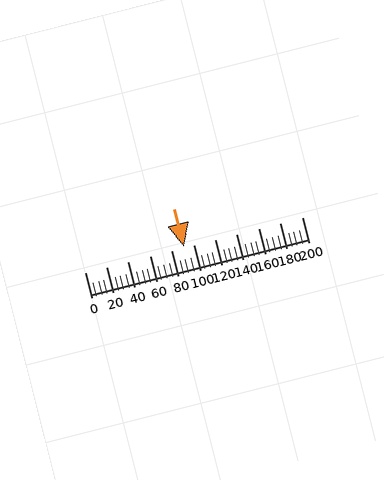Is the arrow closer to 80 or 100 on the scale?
The arrow is closer to 100.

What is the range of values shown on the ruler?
The ruler shows values from 0 to 200.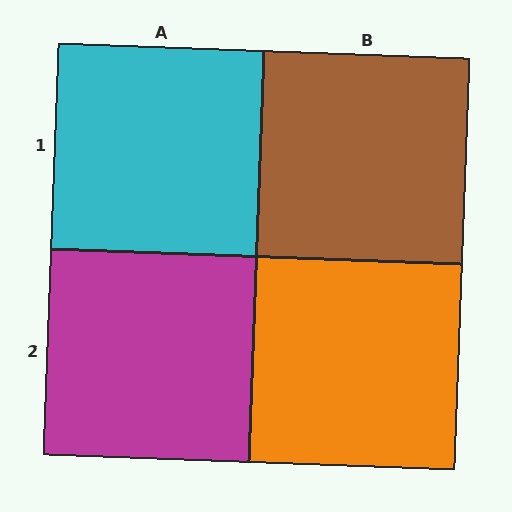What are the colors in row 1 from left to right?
Cyan, brown.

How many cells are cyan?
1 cell is cyan.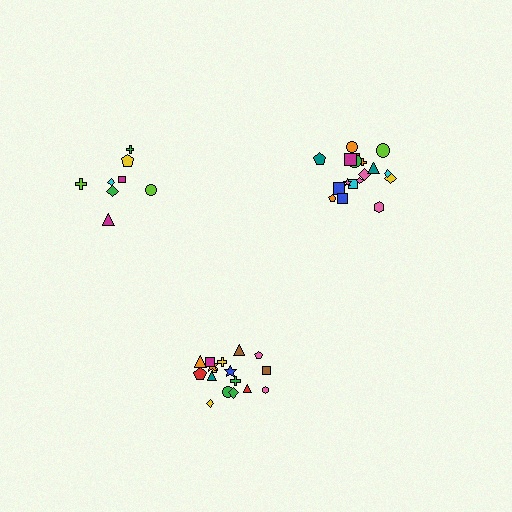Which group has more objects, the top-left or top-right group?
The top-right group.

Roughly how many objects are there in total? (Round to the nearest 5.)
Roughly 45 objects in total.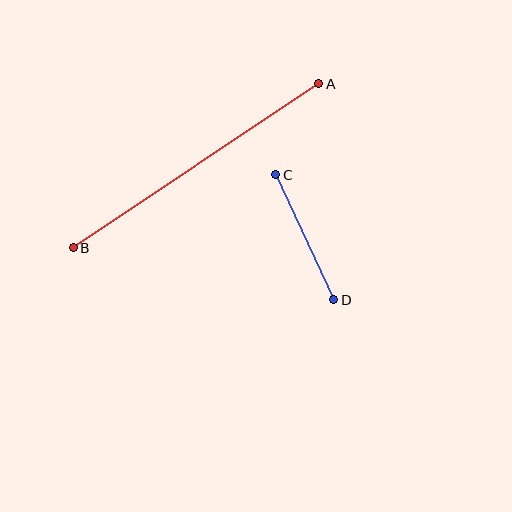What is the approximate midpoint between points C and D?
The midpoint is at approximately (305, 237) pixels.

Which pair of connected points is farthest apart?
Points A and B are farthest apart.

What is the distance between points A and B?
The distance is approximately 295 pixels.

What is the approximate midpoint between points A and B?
The midpoint is at approximately (196, 166) pixels.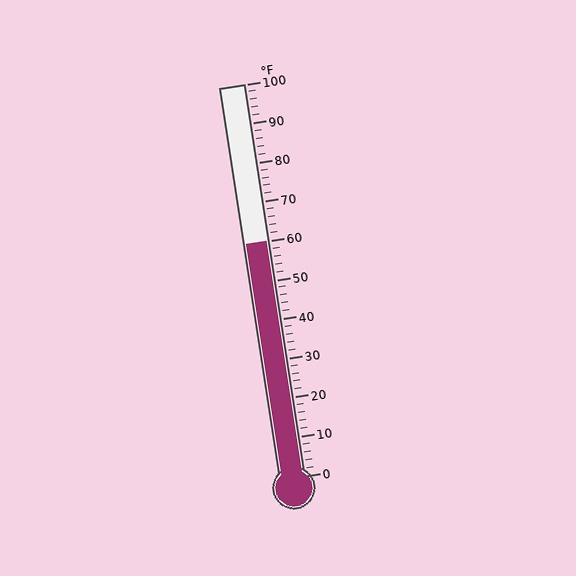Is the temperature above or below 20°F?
The temperature is above 20°F.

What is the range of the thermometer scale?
The thermometer scale ranges from 0°F to 100°F.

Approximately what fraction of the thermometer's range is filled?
The thermometer is filled to approximately 60% of its range.